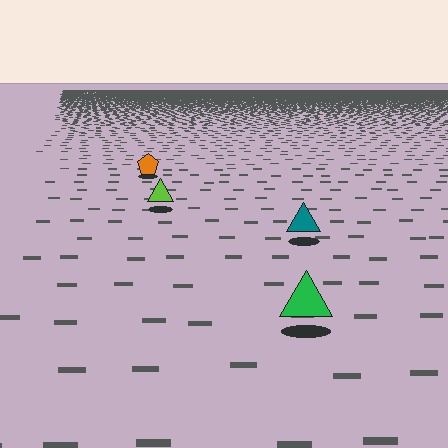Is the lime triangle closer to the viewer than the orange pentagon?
Yes. The lime triangle is closer — you can tell from the texture gradient: the ground texture is coarser near it.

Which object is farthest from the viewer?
The orange pentagon is farthest from the viewer. It appears smaller and the ground texture around it is denser.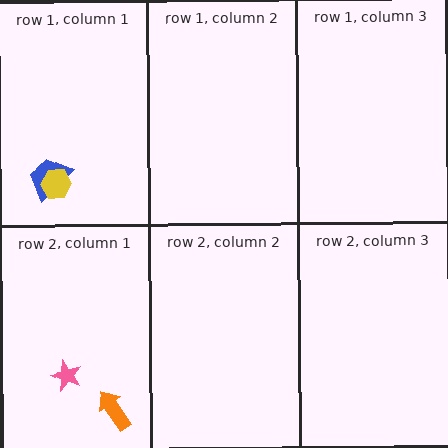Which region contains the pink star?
The row 2, column 1 region.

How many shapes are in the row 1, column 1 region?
2.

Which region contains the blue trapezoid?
The row 1, column 1 region.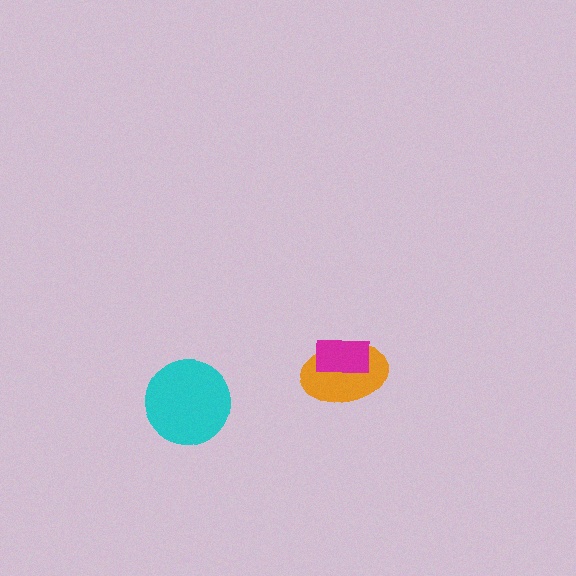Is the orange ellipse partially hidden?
Yes, it is partially covered by another shape.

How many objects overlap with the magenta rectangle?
1 object overlaps with the magenta rectangle.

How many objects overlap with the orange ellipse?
1 object overlaps with the orange ellipse.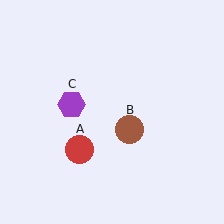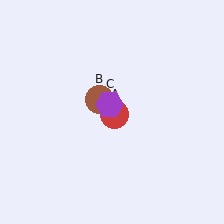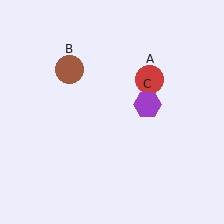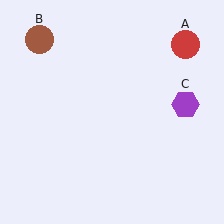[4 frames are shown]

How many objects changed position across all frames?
3 objects changed position: red circle (object A), brown circle (object B), purple hexagon (object C).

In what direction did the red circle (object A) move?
The red circle (object A) moved up and to the right.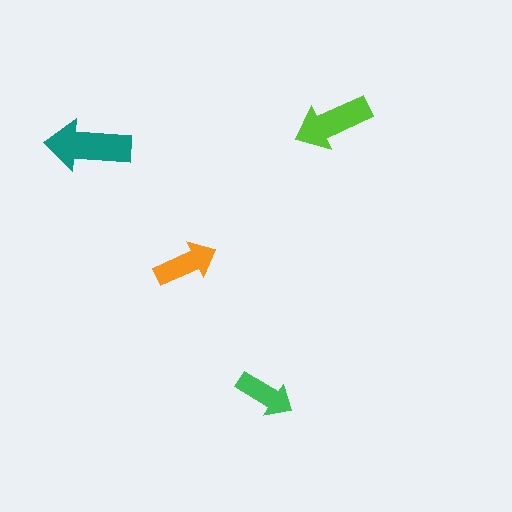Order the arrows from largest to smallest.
the teal one, the lime one, the orange one, the green one.